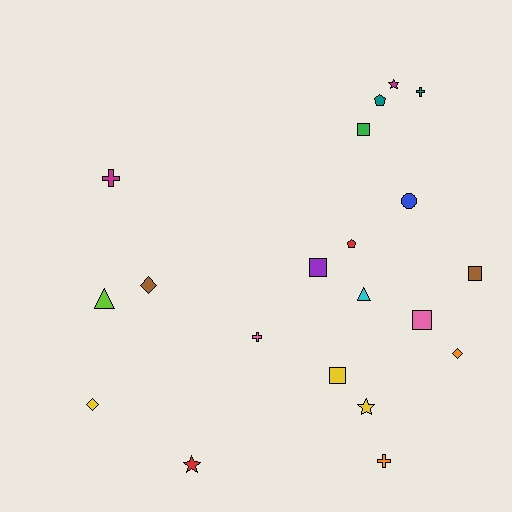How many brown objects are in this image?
There are 2 brown objects.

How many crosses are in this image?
There are 4 crosses.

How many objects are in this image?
There are 20 objects.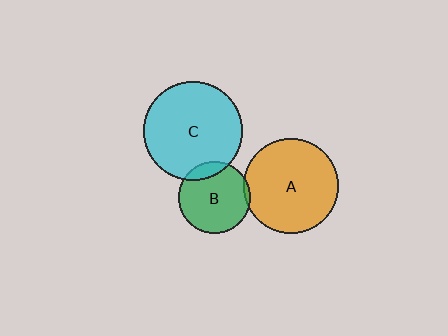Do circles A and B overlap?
Yes.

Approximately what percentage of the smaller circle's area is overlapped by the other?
Approximately 5%.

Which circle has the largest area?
Circle C (cyan).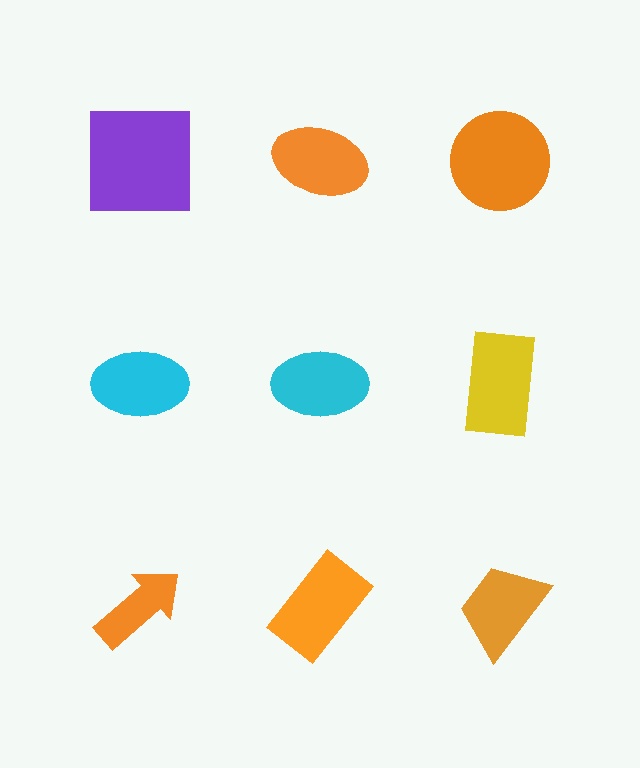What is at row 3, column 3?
An orange trapezoid.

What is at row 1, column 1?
A purple square.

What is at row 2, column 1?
A cyan ellipse.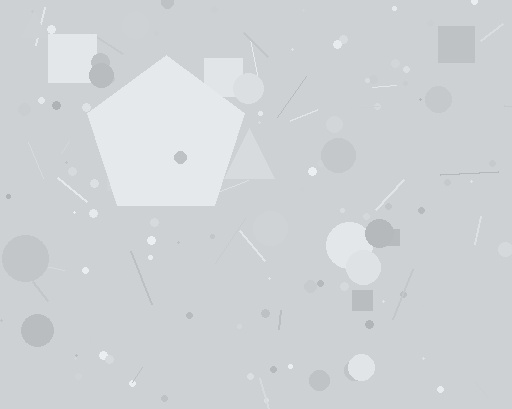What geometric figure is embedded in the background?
A pentagon is embedded in the background.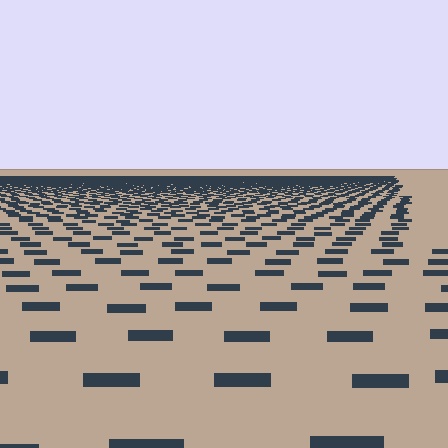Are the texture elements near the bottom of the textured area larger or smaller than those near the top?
Larger. Near the bottom, elements are closer to the viewer and appear at a bigger on-screen size.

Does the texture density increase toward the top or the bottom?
Density increases toward the top.